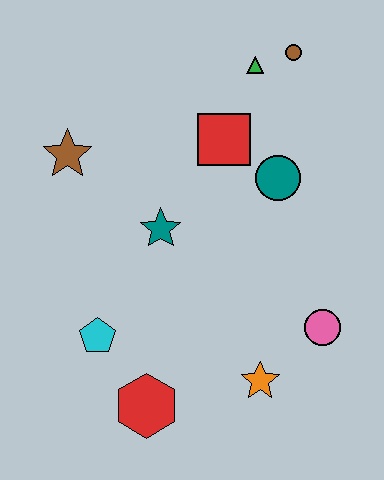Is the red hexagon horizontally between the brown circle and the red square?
No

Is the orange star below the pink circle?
Yes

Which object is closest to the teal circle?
The red square is closest to the teal circle.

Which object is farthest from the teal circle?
The red hexagon is farthest from the teal circle.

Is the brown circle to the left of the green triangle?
No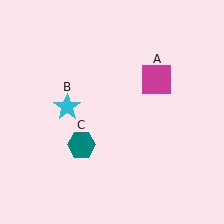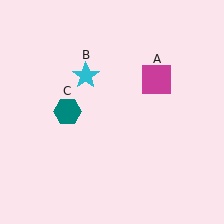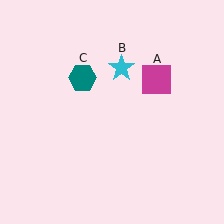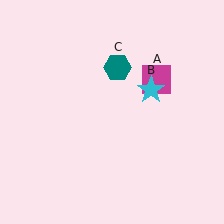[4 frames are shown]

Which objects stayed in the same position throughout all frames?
Magenta square (object A) remained stationary.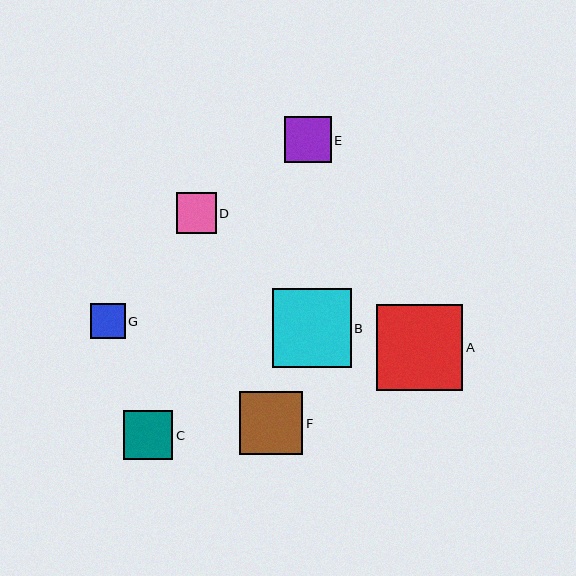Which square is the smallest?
Square G is the smallest with a size of approximately 35 pixels.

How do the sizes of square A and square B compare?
Square A and square B are approximately the same size.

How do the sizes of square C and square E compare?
Square C and square E are approximately the same size.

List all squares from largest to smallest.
From largest to smallest: A, B, F, C, E, D, G.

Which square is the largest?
Square A is the largest with a size of approximately 86 pixels.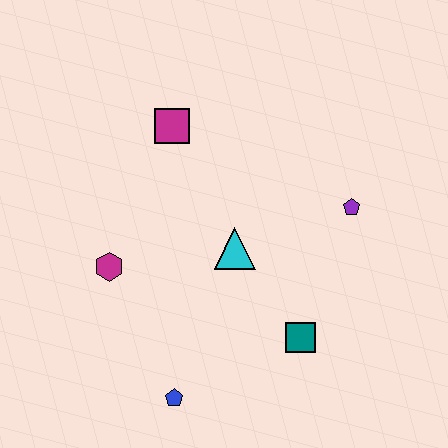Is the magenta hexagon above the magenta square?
No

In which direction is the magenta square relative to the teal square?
The magenta square is above the teal square.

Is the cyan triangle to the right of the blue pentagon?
Yes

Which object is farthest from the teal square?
The magenta square is farthest from the teal square.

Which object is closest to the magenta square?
The cyan triangle is closest to the magenta square.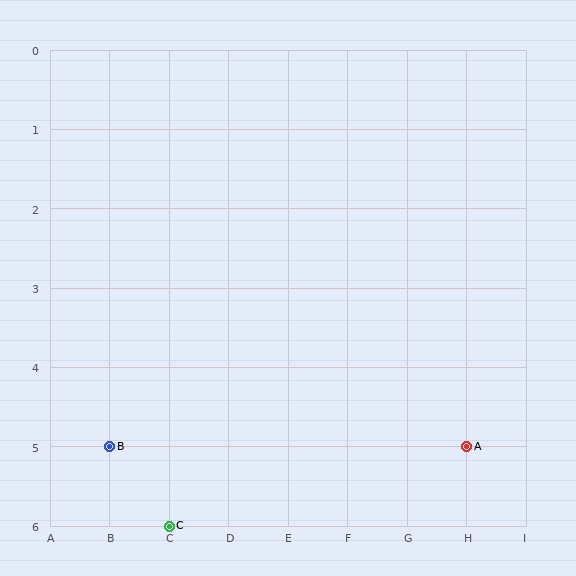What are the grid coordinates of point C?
Point C is at grid coordinates (C, 6).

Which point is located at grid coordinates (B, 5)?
Point B is at (B, 5).